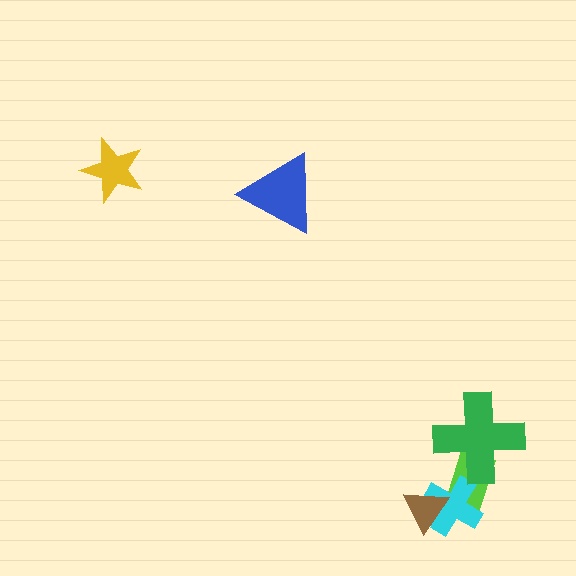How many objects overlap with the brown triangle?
1 object overlaps with the brown triangle.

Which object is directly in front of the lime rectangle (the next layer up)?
The cyan cross is directly in front of the lime rectangle.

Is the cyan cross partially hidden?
Yes, it is partially covered by another shape.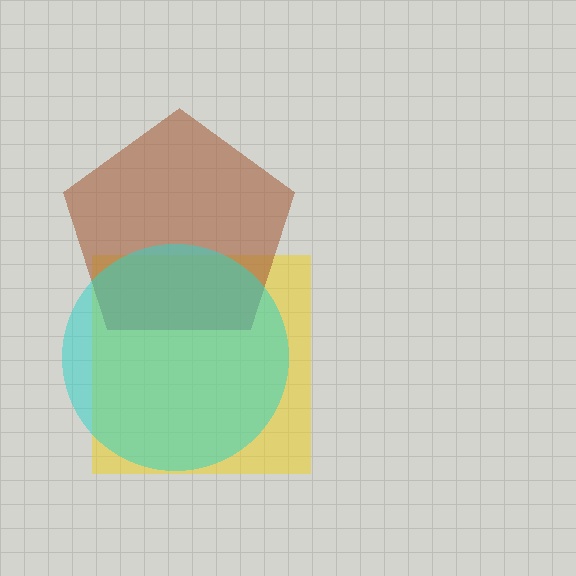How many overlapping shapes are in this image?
There are 3 overlapping shapes in the image.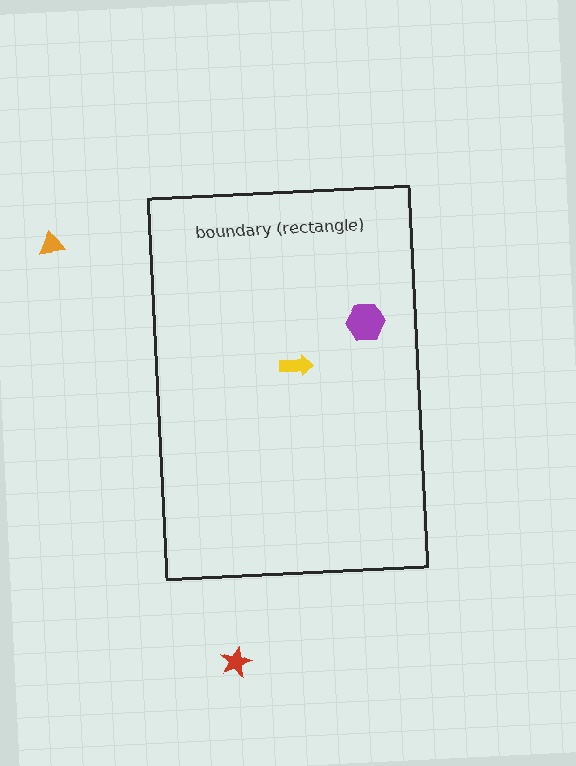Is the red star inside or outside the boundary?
Outside.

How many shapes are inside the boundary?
2 inside, 2 outside.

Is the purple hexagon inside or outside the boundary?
Inside.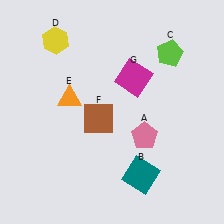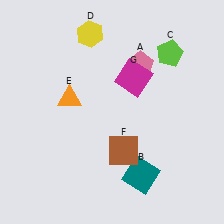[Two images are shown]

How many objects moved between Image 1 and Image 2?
3 objects moved between the two images.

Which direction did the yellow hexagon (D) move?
The yellow hexagon (D) moved right.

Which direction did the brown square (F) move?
The brown square (F) moved down.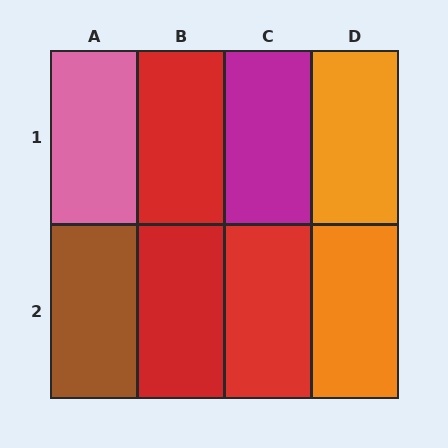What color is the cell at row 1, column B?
Red.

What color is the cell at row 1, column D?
Orange.